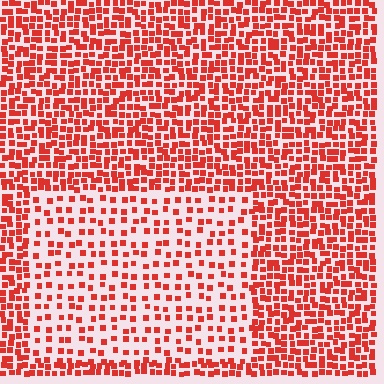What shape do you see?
I see a rectangle.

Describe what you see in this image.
The image contains small red elements arranged at two different densities. A rectangle-shaped region is visible where the elements are less densely packed than the surrounding area.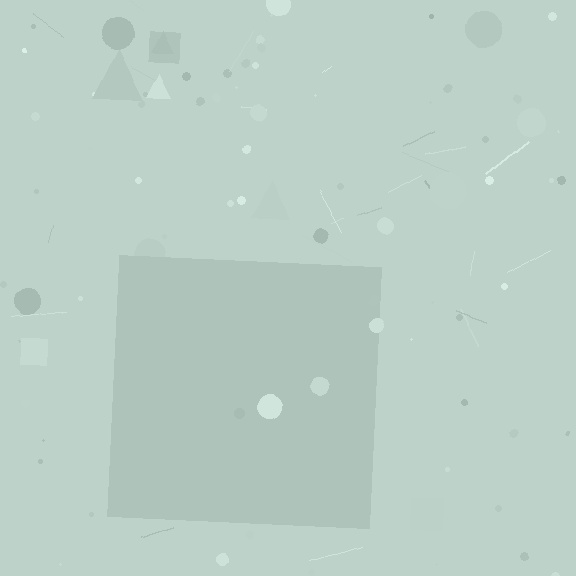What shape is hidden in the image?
A square is hidden in the image.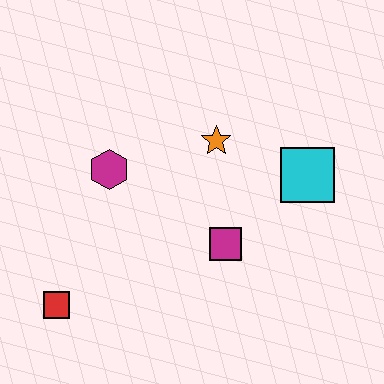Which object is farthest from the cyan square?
The red square is farthest from the cyan square.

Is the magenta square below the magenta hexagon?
Yes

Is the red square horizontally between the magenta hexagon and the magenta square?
No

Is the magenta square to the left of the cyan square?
Yes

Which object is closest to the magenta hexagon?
The orange star is closest to the magenta hexagon.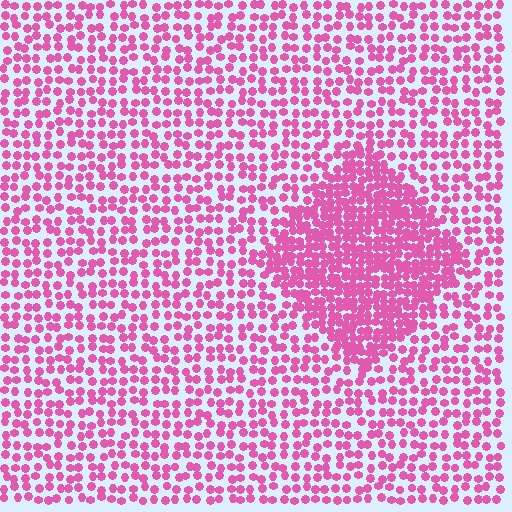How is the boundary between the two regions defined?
The boundary is defined by a change in element density (approximately 2.0x ratio). All elements are the same color, size, and shape.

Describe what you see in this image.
The image contains small pink elements arranged at two different densities. A diamond-shaped region is visible where the elements are more densely packed than the surrounding area.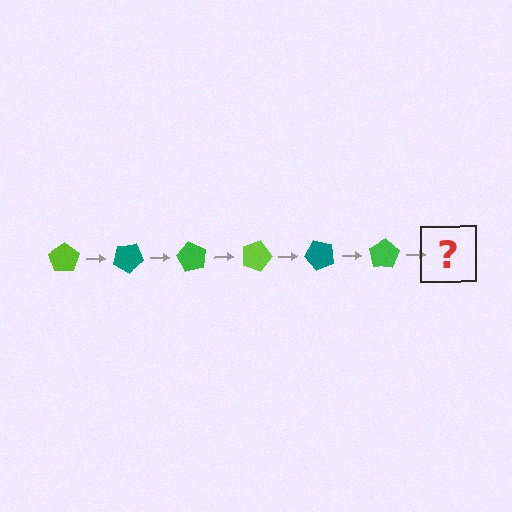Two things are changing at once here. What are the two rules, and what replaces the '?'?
The two rules are that it rotates 30 degrees each step and the color cycles through lime, teal, and green. The '?' should be a lime pentagon, rotated 180 degrees from the start.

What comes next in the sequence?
The next element should be a lime pentagon, rotated 180 degrees from the start.